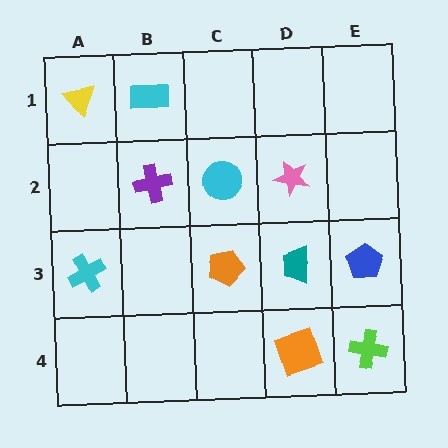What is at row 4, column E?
A lime cross.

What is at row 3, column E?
A blue pentagon.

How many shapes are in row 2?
3 shapes.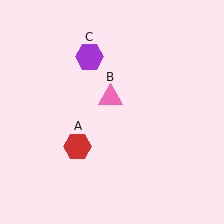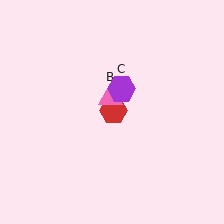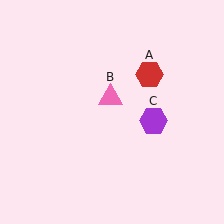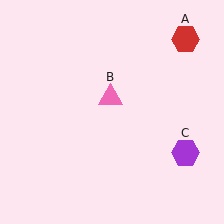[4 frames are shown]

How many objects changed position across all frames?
2 objects changed position: red hexagon (object A), purple hexagon (object C).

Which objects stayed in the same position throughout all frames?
Pink triangle (object B) remained stationary.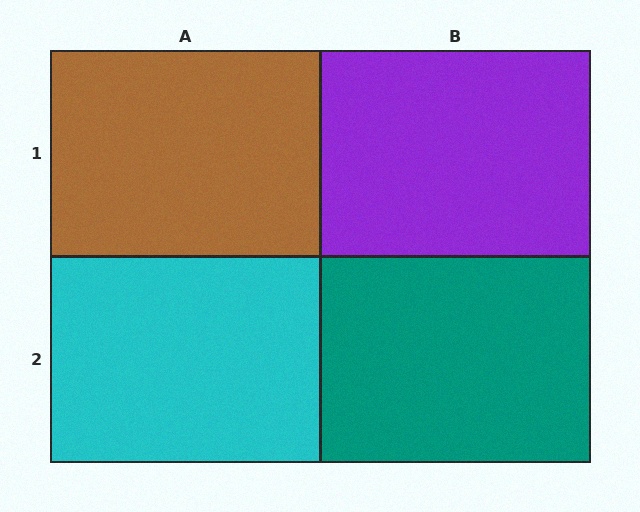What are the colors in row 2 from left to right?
Cyan, teal.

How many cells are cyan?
1 cell is cyan.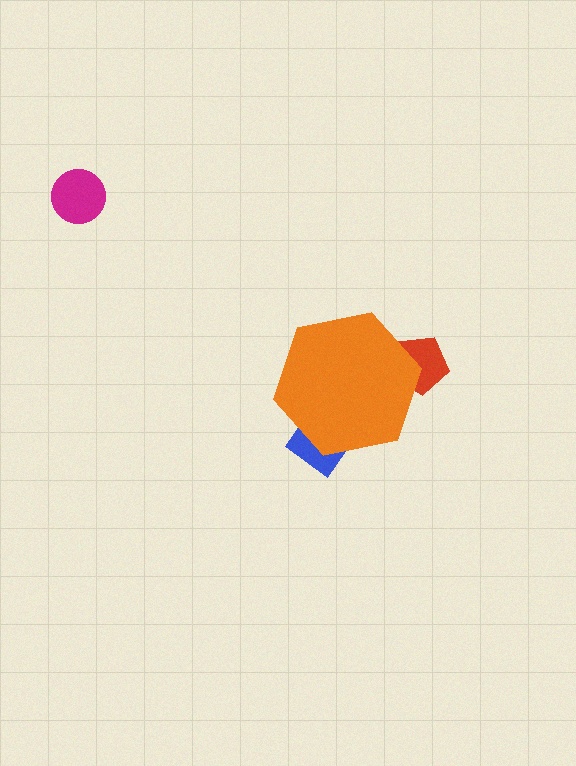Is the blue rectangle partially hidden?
Yes, the blue rectangle is partially hidden behind the orange hexagon.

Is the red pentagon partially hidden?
Yes, the red pentagon is partially hidden behind the orange hexagon.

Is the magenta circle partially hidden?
No, the magenta circle is fully visible.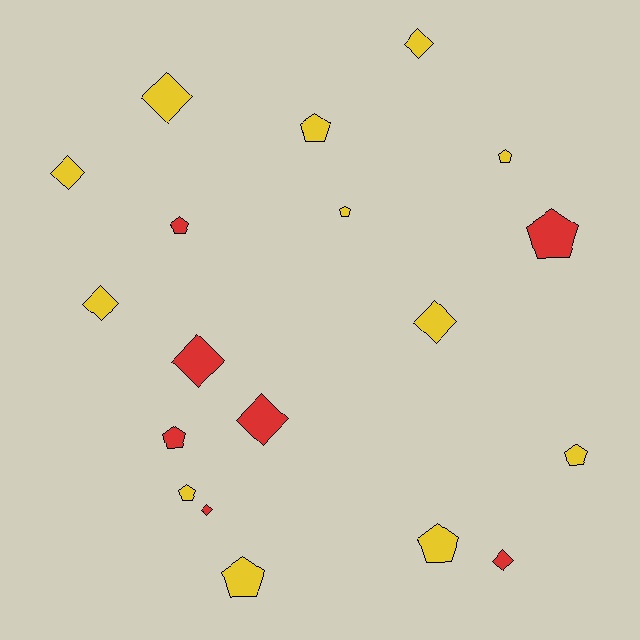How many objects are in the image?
There are 19 objects.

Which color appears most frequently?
Yellow, with 12 objects.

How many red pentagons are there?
There are 3 red pentagons.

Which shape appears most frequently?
Pentagon, with 10 objects.